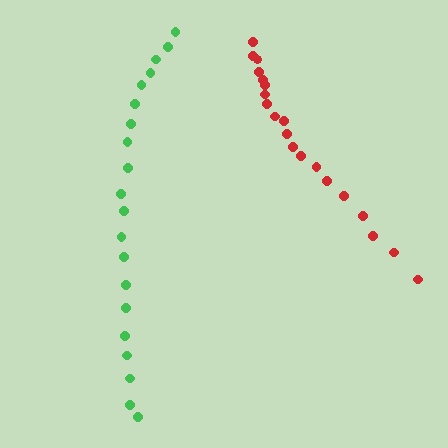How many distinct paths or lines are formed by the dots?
There are 2 distinct paths.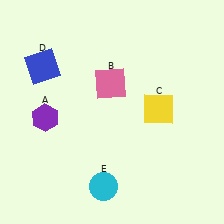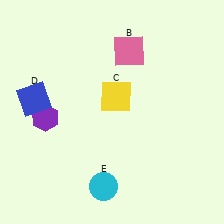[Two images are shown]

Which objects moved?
The objects that moved are: the pink square (B), the yellow square (C), the blue square (D).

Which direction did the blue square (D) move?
The blue square (D) moved down.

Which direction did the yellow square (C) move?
The yellow square (C) moved left.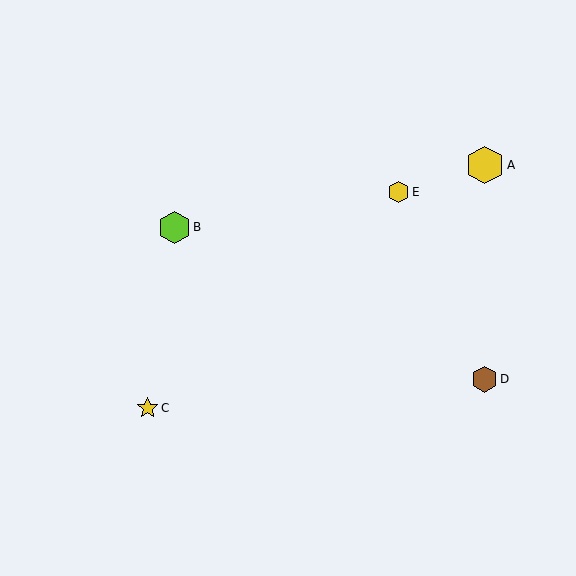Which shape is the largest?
The yellow hexagon (labeled A) is the largest.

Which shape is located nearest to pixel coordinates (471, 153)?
The yellow hexagon (labeled A) at (485, 165) is nearest to that location.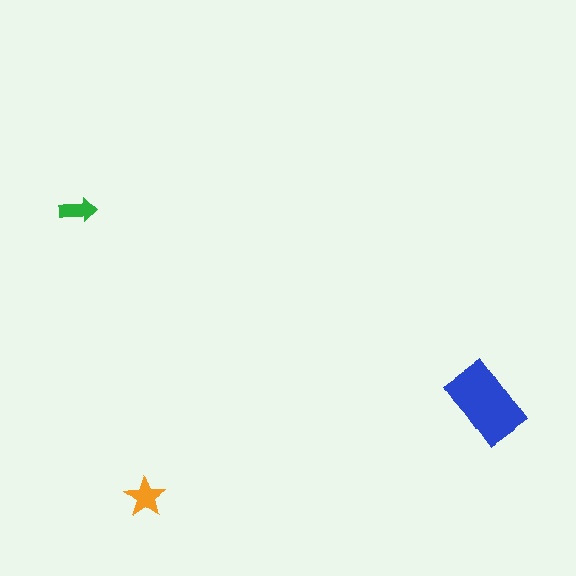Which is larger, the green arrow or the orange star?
The orange star.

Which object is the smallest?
The green arrow.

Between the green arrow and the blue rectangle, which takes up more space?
The blue rectangle.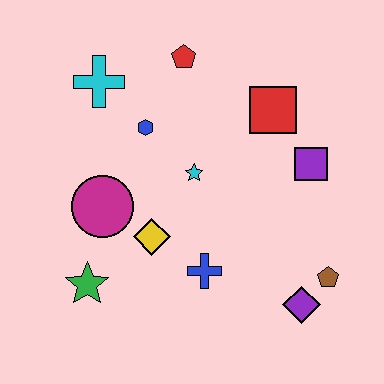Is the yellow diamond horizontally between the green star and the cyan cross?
No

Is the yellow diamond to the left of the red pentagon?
Yes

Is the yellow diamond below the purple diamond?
No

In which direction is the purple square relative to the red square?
The purple square is below the red square.